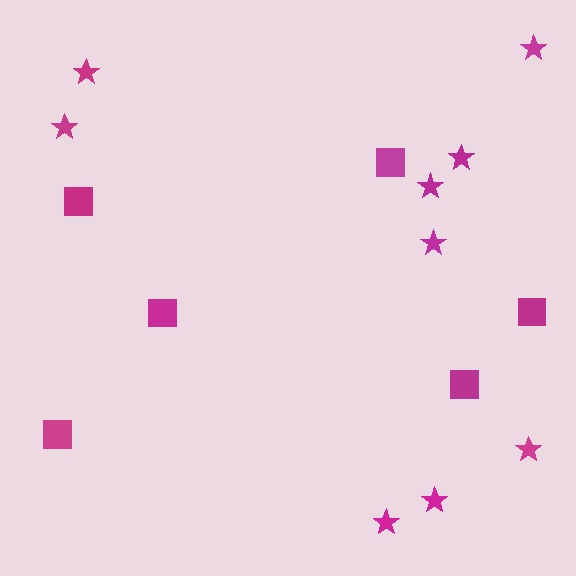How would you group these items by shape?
There are 2 groups: one group of squares (6) and one group of stars (9).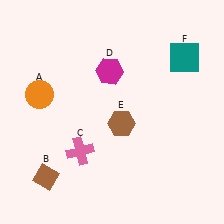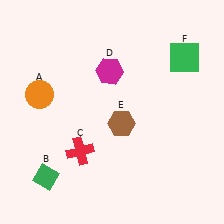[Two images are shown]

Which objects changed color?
B changed from brown to green. C changed from pink to red. F changed from teal to green.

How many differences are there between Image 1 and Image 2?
There are 3 differences between the two images.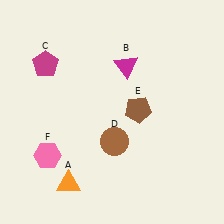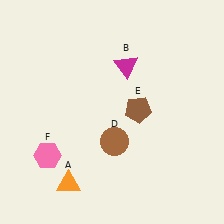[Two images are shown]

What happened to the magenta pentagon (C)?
The magenta pentagon (C) was removed in Image 2. It was in the top-left area of Image 1.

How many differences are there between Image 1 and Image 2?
There is 1 difference between the two images.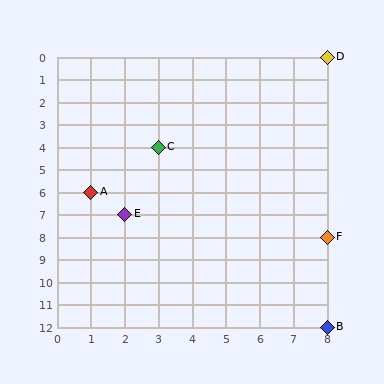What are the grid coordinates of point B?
Point B is at grid coordinates (8, 12).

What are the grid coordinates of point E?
Point E is at grid coordinates (2, 7).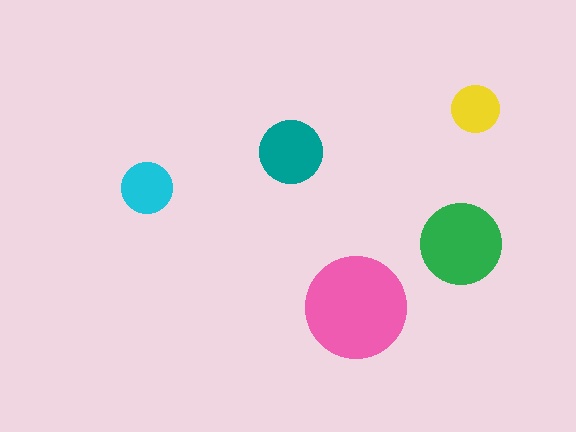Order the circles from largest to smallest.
the pink one, the green one, the teal one, the cyan one, the yellow one.